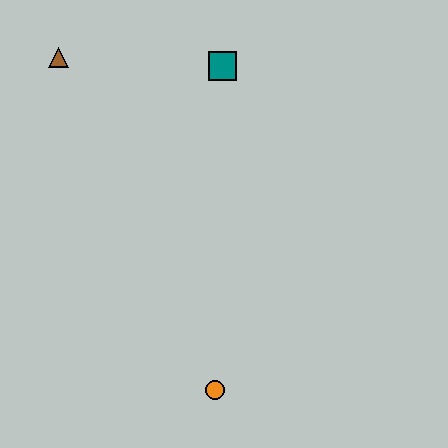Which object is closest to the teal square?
The brown triangle is closest to the teal square.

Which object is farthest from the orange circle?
The brown triangle is farthest from the orange circle.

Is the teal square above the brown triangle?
No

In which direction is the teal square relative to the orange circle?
The teal square is above the orange circle.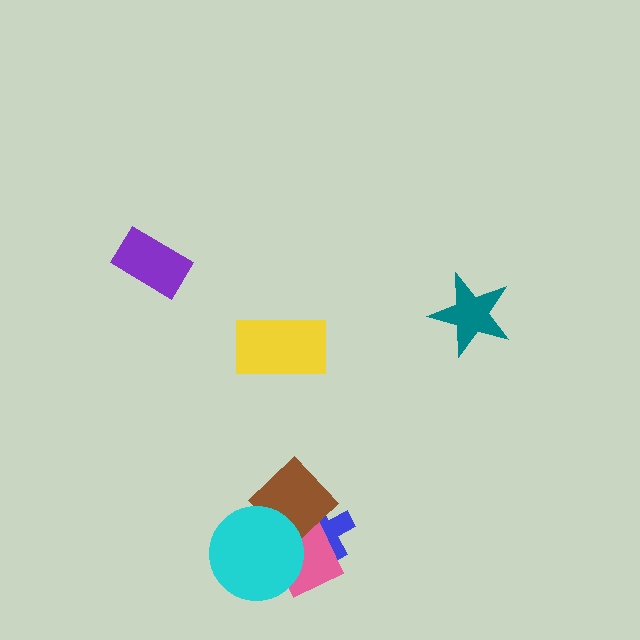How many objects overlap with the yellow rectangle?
0 objects overlap with the yellow rectangle.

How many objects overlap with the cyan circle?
2 objects overlap with the cyan circle.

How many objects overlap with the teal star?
0 objects overlap with the teal star.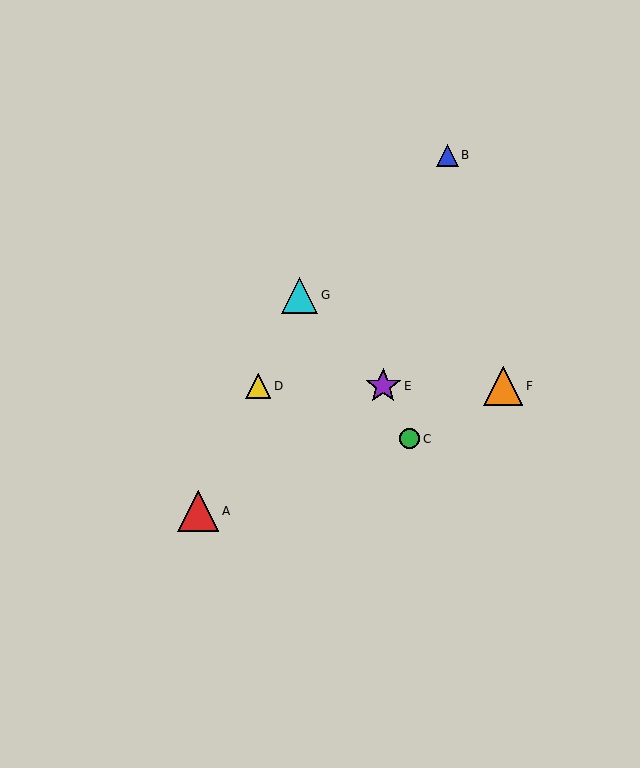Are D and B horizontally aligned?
No, D is at y≈386 and B is at y≈155.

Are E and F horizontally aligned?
Yes, both are at y≈386.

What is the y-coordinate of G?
Object G is at y≈295.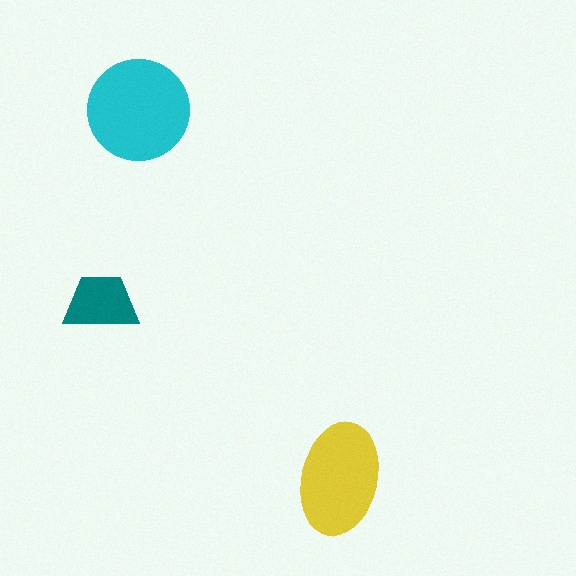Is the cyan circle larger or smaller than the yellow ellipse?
Larger.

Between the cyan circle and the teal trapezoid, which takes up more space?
The cyan circle.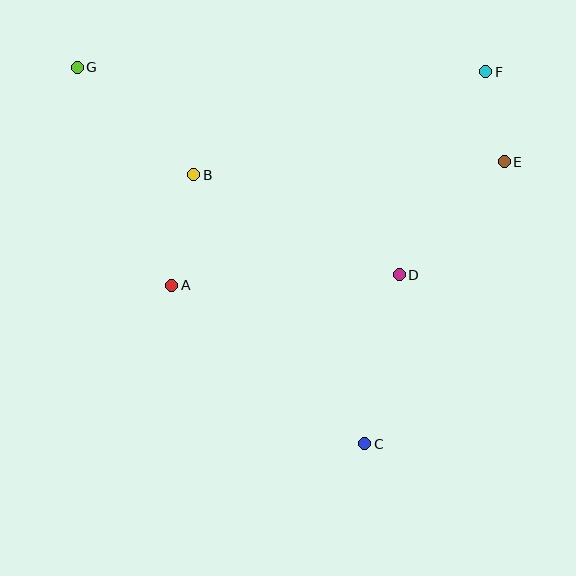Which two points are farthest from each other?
Points C and G are farthest from each other.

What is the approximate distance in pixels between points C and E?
The distance between C and E is approximately 315 pixels.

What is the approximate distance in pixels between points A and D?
The distance between A and D is approximately 228 pixels.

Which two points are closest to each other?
Points E and F are closest to each other.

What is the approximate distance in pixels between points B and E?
The distance between B and E is approximately 311 pixels.